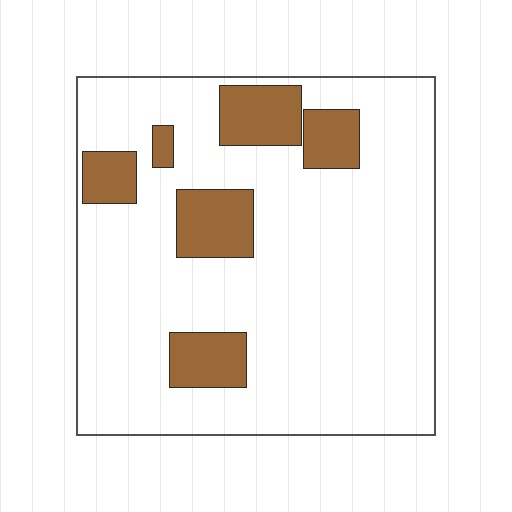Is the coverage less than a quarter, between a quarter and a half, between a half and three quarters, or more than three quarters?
Less than a quarter.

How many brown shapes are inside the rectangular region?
6.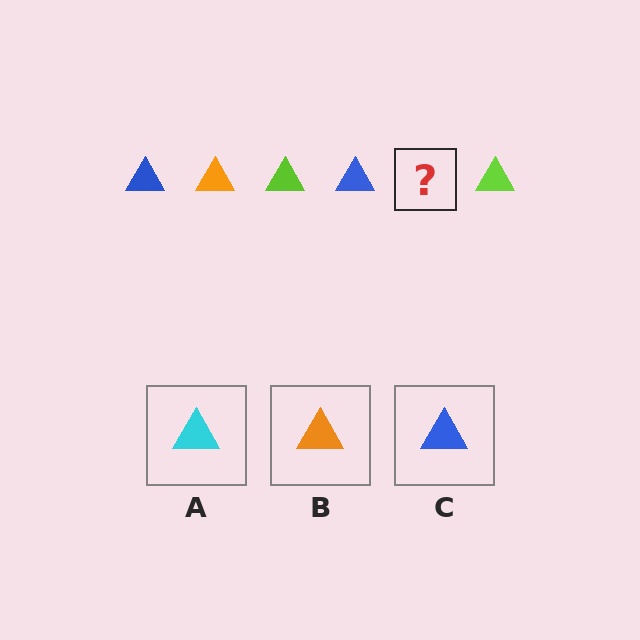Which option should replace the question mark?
Option B.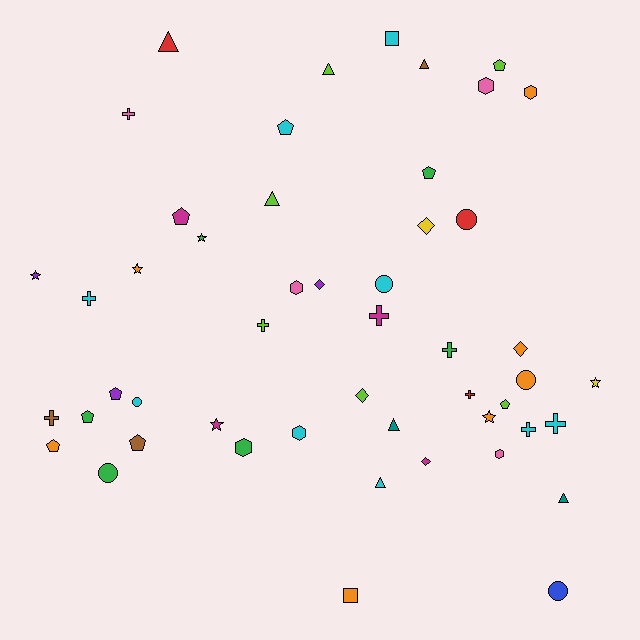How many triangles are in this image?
There are 7 triangles.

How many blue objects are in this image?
There is 1 blue object.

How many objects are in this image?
There are 50 objects.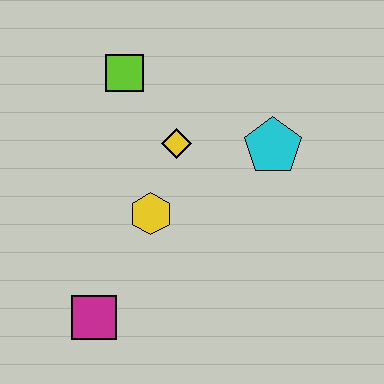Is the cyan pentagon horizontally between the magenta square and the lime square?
No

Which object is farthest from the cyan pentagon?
The magenta square is farthest from the cyan pentagon.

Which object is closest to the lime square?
The yellow diamond is closest to the lime square.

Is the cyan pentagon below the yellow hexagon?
No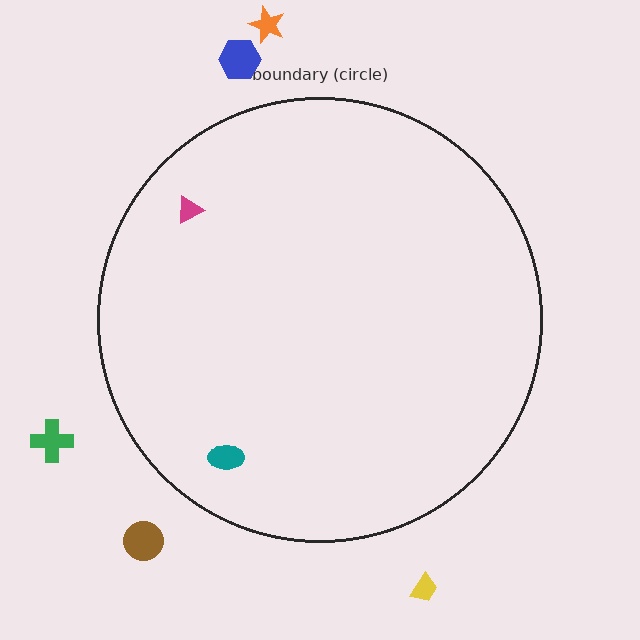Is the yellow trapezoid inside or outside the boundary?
Outside.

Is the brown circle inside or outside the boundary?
Outside.